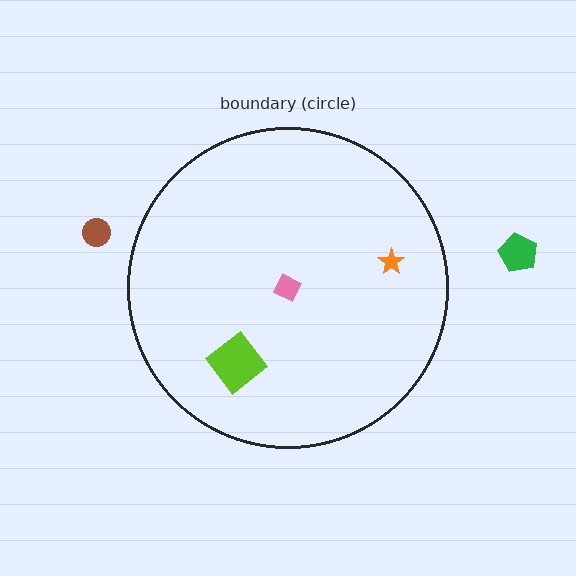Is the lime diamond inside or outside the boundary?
Inside.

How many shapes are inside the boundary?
3 inside, 2 outside.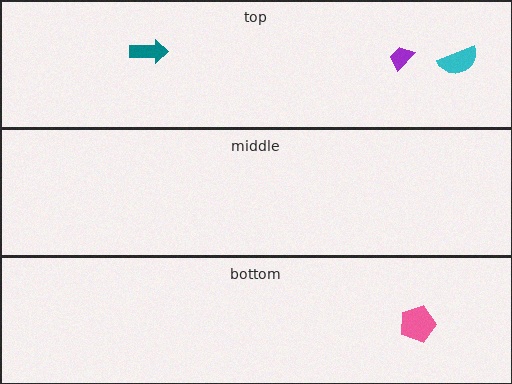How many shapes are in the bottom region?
1.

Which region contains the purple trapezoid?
The top region.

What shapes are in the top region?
The teal arrow, the cyan semicircle, the purple trapezoid.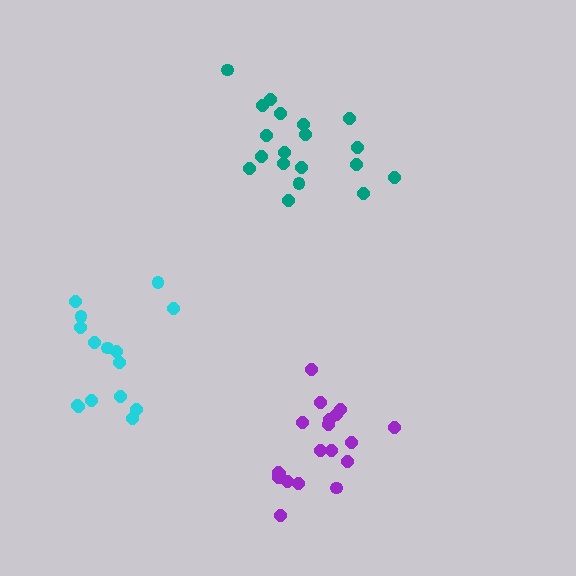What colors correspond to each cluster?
The clusters are colored: teal, purple, cyan.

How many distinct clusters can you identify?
There are 3 distinct clusters.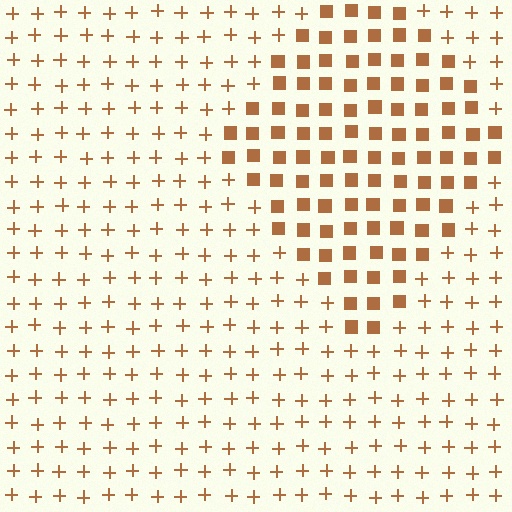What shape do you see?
I see a diamond.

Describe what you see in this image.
The image is filled with small brown elements arranged in a uniform grid. A diamond-shaped region contains squares, while the surrounding area contains plus signs. The boundary is defined purely by the change in element shape.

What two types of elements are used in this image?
The image uses squares inside the diamond region and plus signs outside it.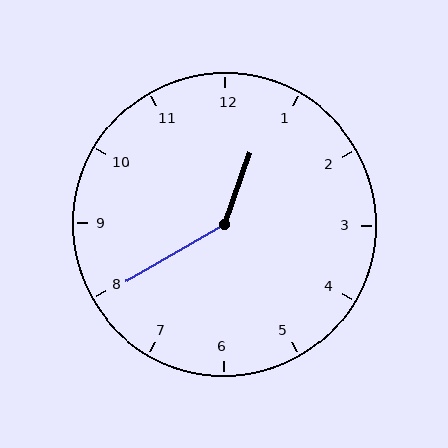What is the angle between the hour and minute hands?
Approximately 140 degrees.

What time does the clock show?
12:40.